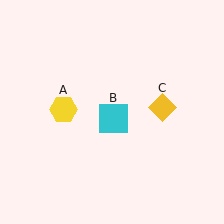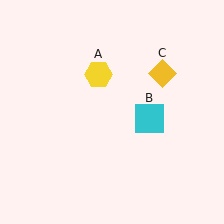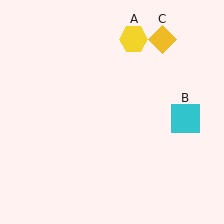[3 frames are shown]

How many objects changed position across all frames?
3 objects changed position: yellow hexagon (object A), cyan square (object B), yellow diamond (object C).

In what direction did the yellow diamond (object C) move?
The yellow diamond (object C) moved up.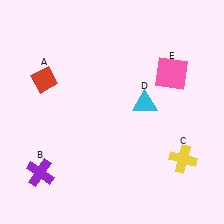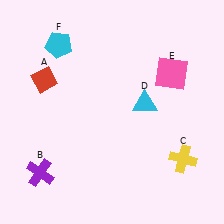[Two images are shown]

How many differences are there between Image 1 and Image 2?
There is 1 difference between the two images.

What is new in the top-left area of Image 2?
A cyan pentagon (F) was added in the top-left area of Image 2.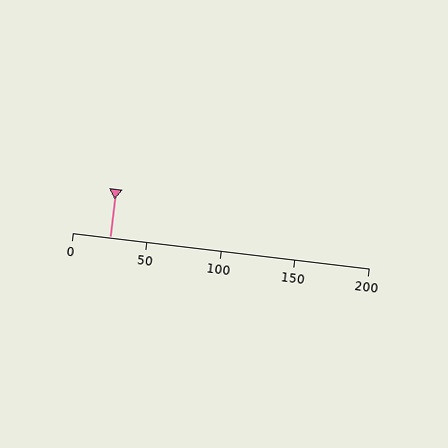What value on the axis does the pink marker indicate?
The marker indicates approximately 25.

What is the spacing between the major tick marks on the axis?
The major ticks are spaced 50 apart.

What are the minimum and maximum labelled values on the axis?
The axis runs from 0 to 200.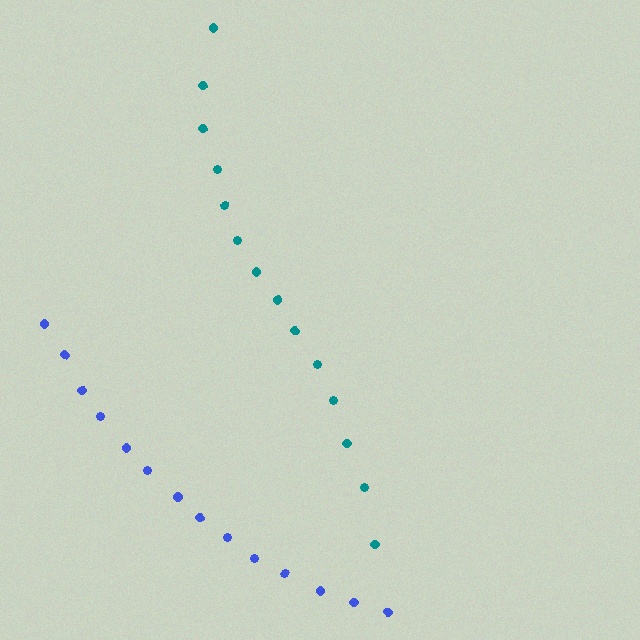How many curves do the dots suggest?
There are 2 distinct paths.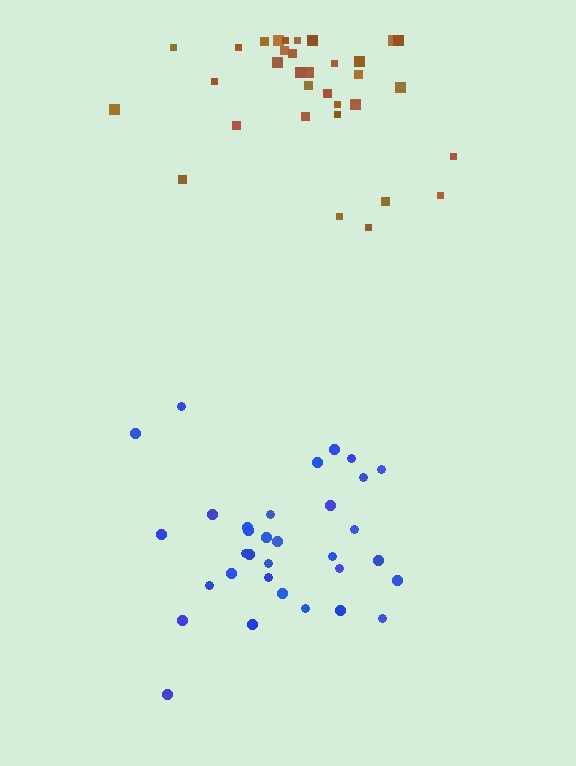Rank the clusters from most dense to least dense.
brown, blue.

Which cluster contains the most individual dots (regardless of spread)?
Blue (33).